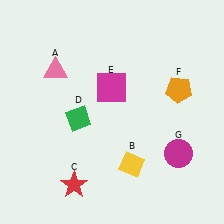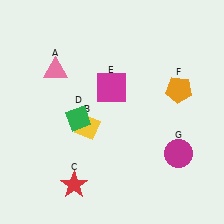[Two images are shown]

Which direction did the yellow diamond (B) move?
The yellow diamond (B) moved left.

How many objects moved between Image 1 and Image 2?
1 object moved between the two images.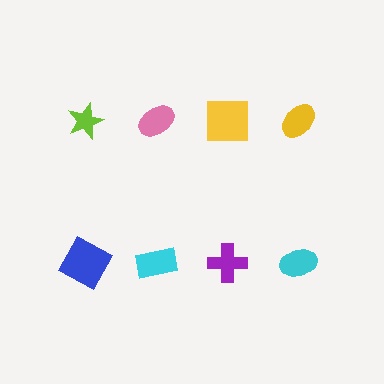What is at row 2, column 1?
A blue square.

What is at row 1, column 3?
A yellow square.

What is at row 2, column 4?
A cyan ellipse.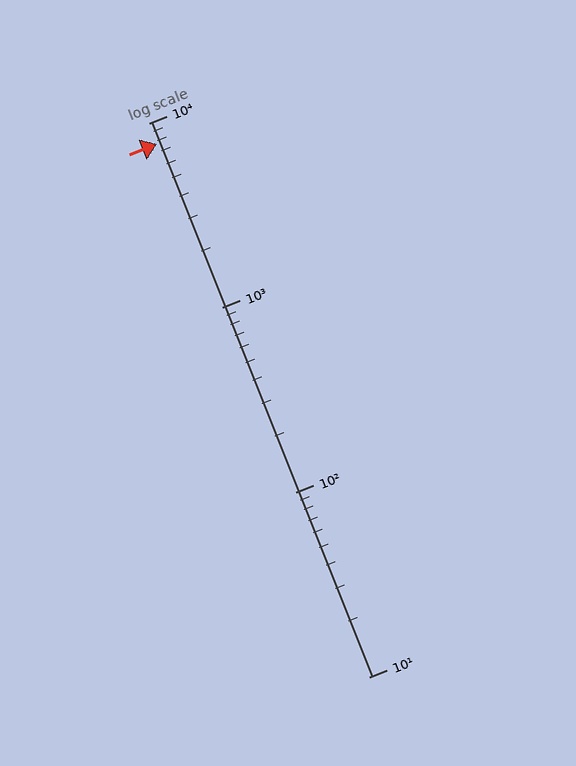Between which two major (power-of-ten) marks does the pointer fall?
The pointer is between 1000 and 10000.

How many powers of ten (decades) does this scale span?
The scale spans 3 decades, from 10 to 10000.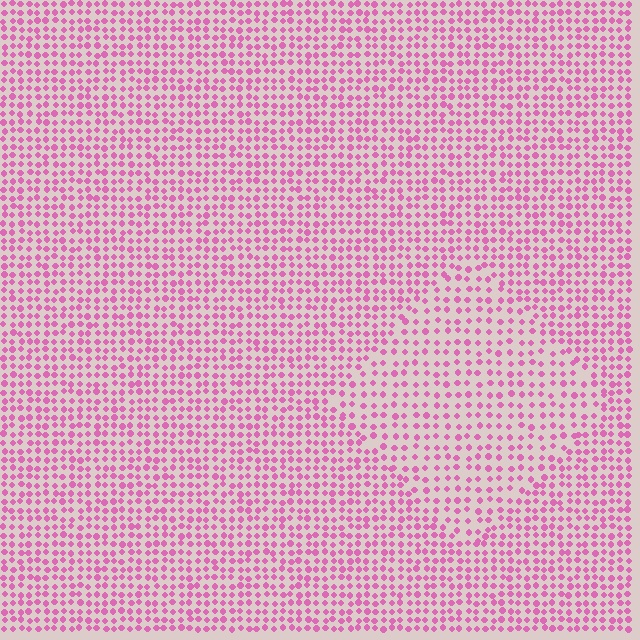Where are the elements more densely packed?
The elements are more densely packed outside the diamond boundary.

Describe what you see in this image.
The image contains small pink elements arranged at two different densities. A diamond-shaped region is visible where the elements are less densely packed than the surrounding area.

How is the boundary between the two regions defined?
The boundary is defined by a change in element density (approximately 1.6x ratio). All elements are the same color, size, and shape.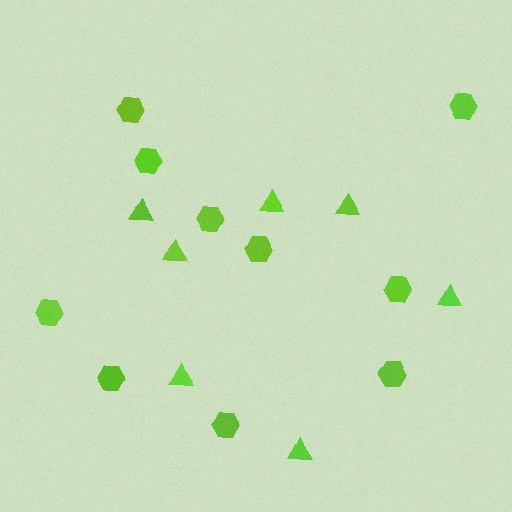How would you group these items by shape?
There are 2 groups: one group of triangles (7) and one group of hexagons (10).